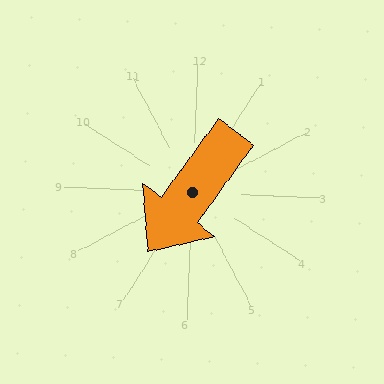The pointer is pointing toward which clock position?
Roughly 7 o'clock.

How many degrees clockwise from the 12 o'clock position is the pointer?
Approximately 214 degrees.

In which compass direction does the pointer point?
Southwest.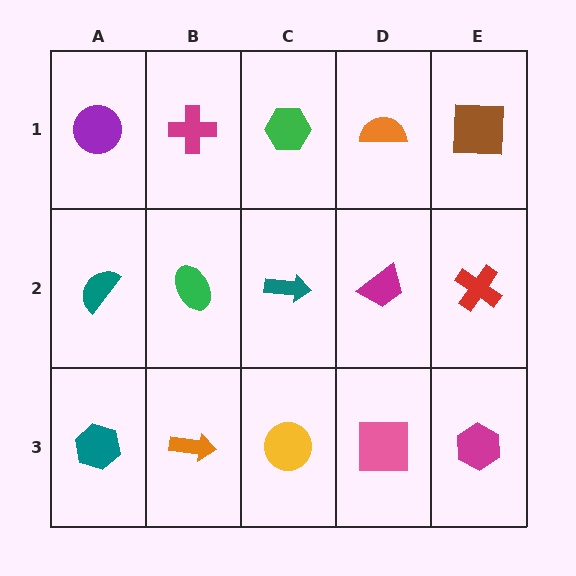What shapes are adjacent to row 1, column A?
A teal semicircle (row 2, column A), a magenta cross (row 1, column B).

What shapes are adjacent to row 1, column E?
A red cross (row 2, column E), an orange semicircle (row 1, column D).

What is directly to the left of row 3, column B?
A teal hexagon.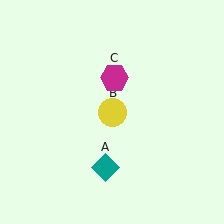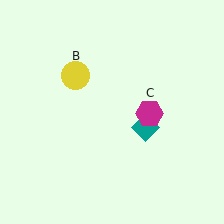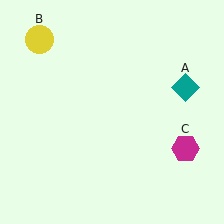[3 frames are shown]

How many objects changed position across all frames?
3 objects changed position: teal diamond (object A), yellow circle (object B), magenta hexagon (object C).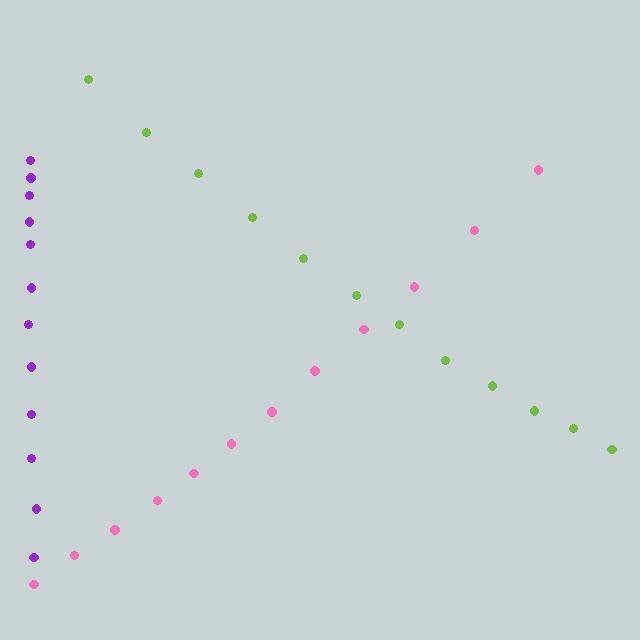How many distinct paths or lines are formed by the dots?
There are 3 distinct paths.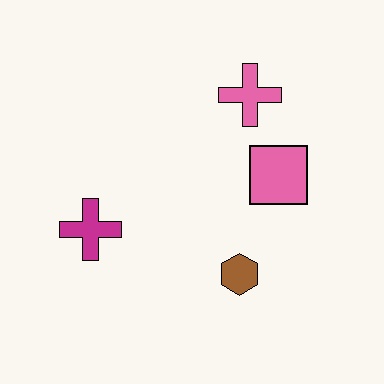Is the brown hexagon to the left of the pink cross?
Yes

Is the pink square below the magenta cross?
No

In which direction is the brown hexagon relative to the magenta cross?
The brown hexagon is to the right of the magenta cross.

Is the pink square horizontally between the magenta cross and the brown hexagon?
No